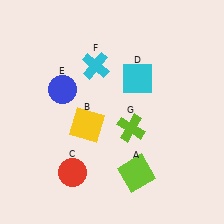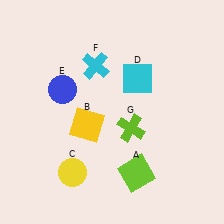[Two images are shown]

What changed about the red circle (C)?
In Image 1, C is red. In Image 2, it changed to yellow.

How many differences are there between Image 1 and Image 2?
There is 1 difference between the two images.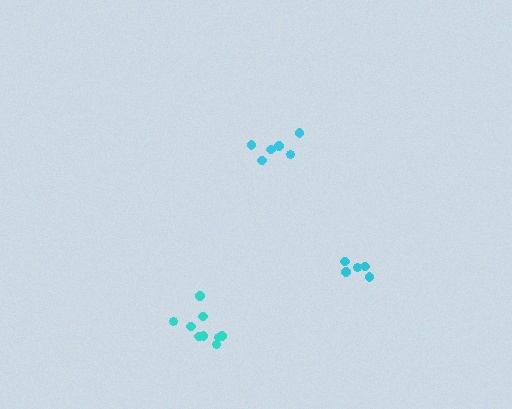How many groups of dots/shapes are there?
There are 3 groups.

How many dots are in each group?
Group 1: 5 dots, Group 2: 9 dots, Group 3: 6 dots (20 total).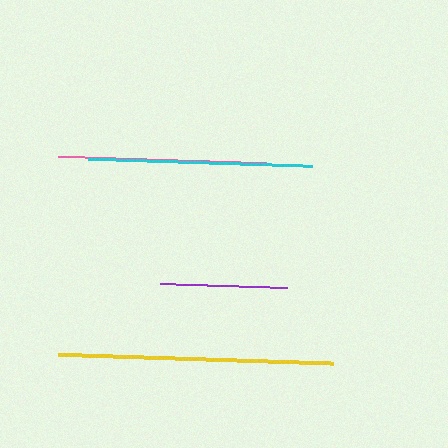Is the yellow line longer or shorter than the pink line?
The yellow line is longer than the pink line.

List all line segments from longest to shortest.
From longest to shortest: yellow, cyan, pink, purple.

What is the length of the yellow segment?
The yellow segment is approximately 275 pixels long.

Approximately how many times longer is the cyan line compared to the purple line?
The cyan line is approximately 1.8 times the length of the purple line.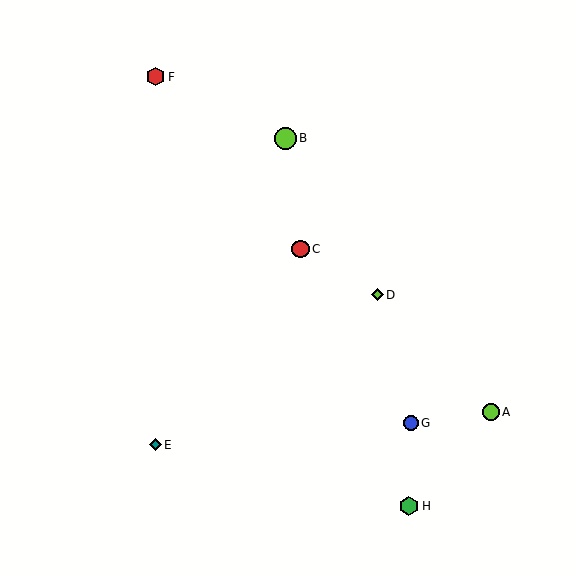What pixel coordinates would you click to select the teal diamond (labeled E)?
Click at (155, 445) to select the teal diamond E.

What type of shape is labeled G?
Shape G is a blue circle.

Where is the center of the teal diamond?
The center of the teal diamond is at (155, 445).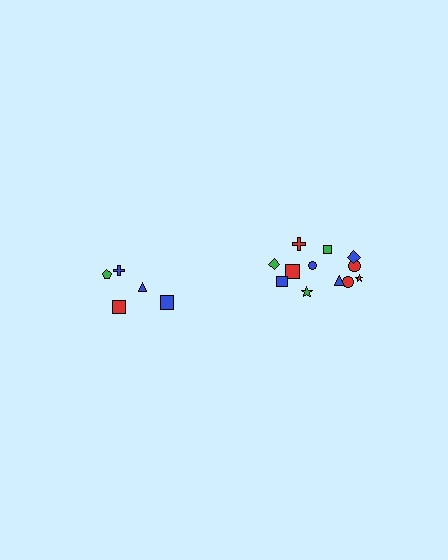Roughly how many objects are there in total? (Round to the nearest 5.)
Roughly 15 objects in total.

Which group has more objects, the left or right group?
The right group.